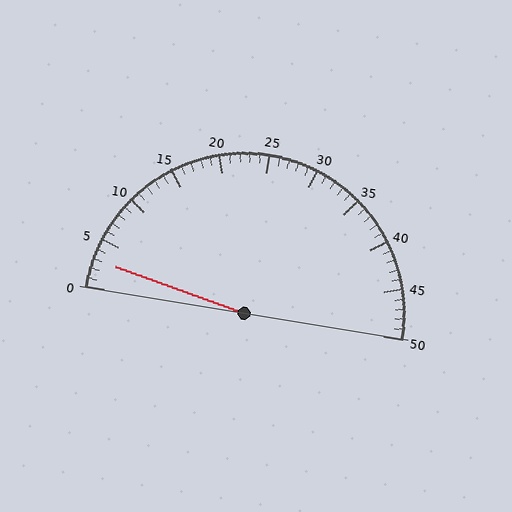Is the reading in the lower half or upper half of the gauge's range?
The reading is in the lower half of the range (0 to 50).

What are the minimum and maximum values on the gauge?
The gauge ranges from 0 to 50.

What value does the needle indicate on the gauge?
The needle indicates approximately 3.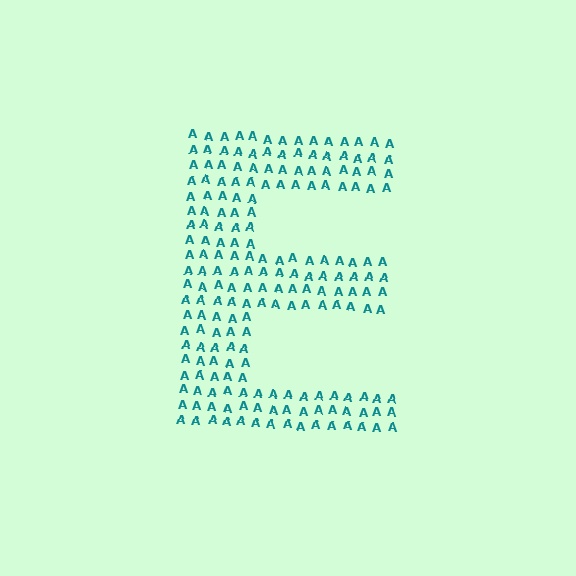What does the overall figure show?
The overall figure shows the letter E.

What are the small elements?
The small elements are letter A's.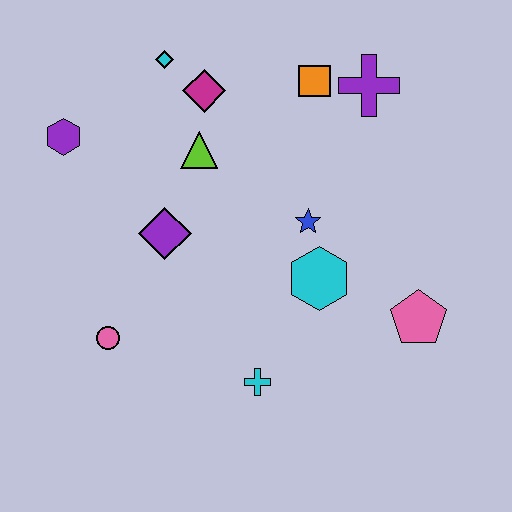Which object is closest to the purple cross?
The orange square is closest to the purple cross.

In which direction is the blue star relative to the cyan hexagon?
The blue star is above the cyan hexagon.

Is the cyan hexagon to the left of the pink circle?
No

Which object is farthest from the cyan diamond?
The pink pentagon is farthest from the cyan diamond.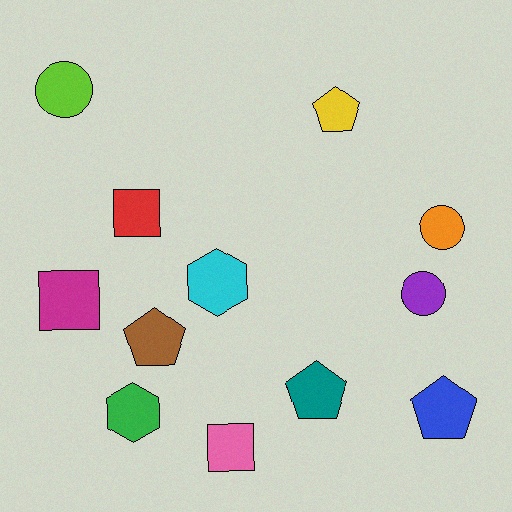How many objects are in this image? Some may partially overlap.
There are 12 objects.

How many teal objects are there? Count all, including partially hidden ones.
There is 1 teal object.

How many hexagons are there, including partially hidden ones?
There are 2 hexagons.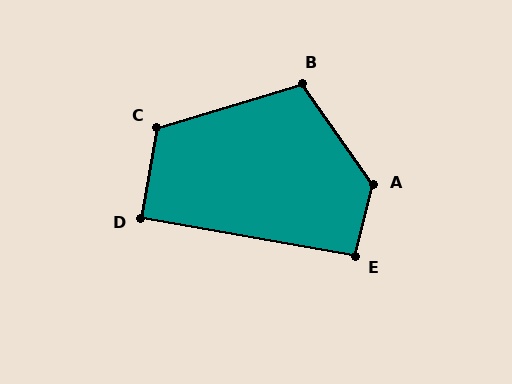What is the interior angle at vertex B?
Approximately 108 degrees (obtuse).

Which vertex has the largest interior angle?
A, at approximately 130 degrees.